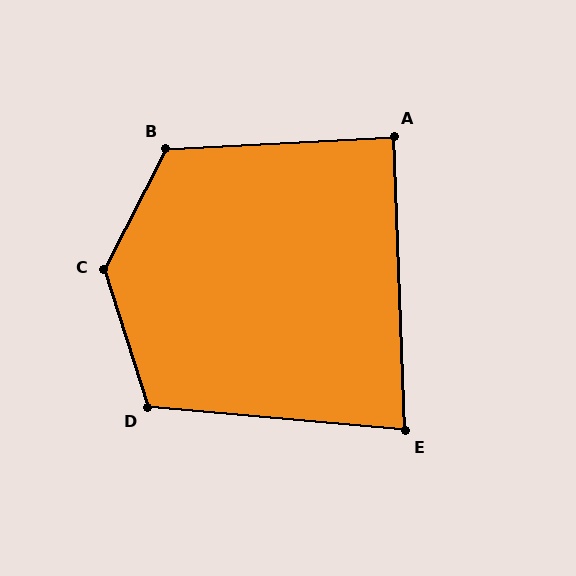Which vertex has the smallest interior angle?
E, at approximately 83 degrees.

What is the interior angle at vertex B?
Approximately 120 degrees (obtuse).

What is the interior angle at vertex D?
Approximately 112 degrees (obtuse).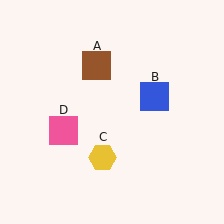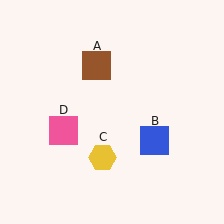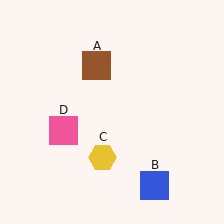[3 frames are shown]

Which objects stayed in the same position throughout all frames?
Brown square (object A) and yellow hexagon (object C) and pink square (object D) remained stationary.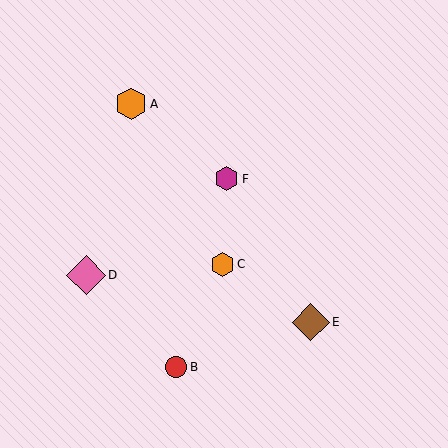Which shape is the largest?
The pink diamond (labeled D) is the largest.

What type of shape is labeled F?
Shape F is a magenta hexagon.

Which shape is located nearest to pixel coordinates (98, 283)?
The pink diamond (labeled D) at (86, 275) is nearest to that location.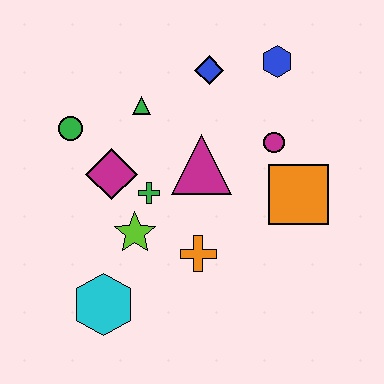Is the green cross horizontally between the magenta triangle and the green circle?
Yes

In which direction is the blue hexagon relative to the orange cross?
The blue hexagon is above the orange cross.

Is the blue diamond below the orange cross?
No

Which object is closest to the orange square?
The magenta circle is closest to the orange square.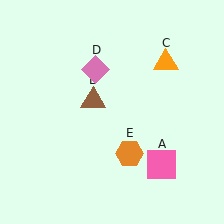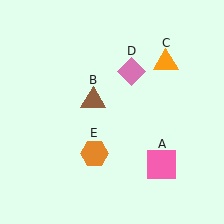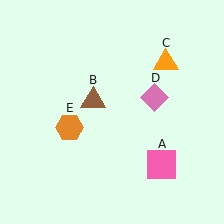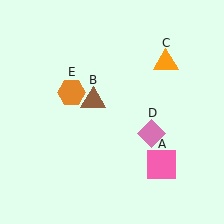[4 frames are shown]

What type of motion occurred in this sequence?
The pink diamond (object D), orange hexagon (object E) rotated clockwise around the center of the scene.